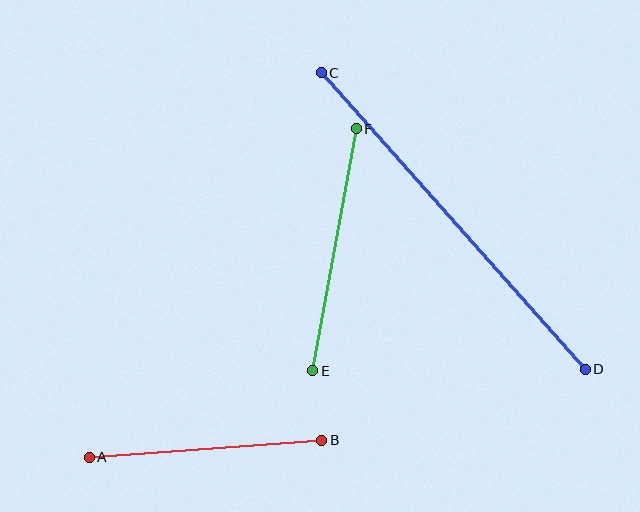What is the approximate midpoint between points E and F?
The midpoint is at approximately (334, 250) pixels.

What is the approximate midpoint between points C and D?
The midpoint is at approximately (453, 221) pixels.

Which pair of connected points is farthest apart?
Points C and D are farthest apart.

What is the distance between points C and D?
The distance is approximately 397 pixels.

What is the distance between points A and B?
The distance is approximately 233 pixels.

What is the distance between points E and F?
The distance is approximately 246 pixels.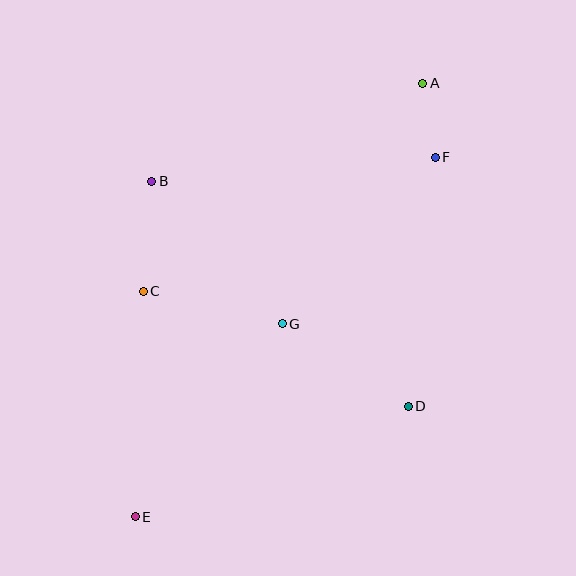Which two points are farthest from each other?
Points A and E are farthest from each other.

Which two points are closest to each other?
Points A and F are closest to each other.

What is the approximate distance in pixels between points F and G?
The distance between F and G is approximately 226 pixels.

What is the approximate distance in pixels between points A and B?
The distance between A and B is approximately 288 pixels.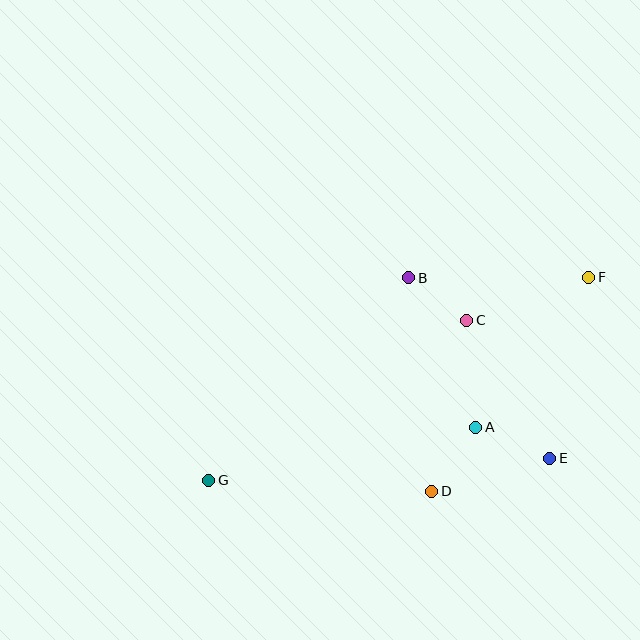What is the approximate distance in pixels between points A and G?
The distance between A and G is approximately 272 pixels.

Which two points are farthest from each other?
Points F and G are farthest from each other.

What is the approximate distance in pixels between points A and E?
The distance between A and E is approximately 80 pixels.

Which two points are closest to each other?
Points B and C are closest to each other.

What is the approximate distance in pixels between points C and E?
The distance between C and E is approximately 161 pixels.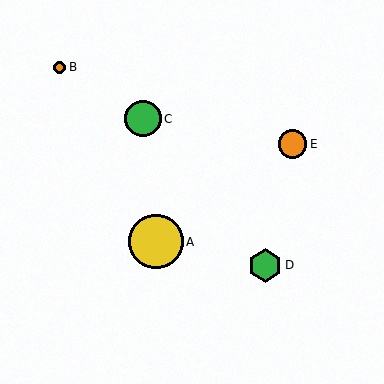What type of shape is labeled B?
Shape B is an orange circle.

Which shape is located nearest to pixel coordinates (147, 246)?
The yellow circle (labeled A) at (156, 242) is nearest to that location.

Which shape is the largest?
The yellow circle (labeled A) is the largest.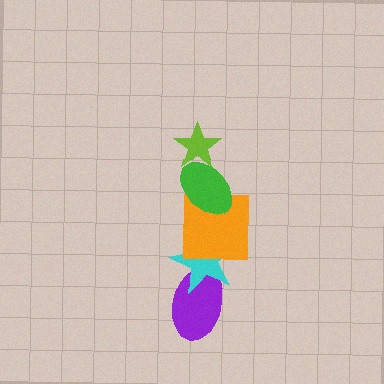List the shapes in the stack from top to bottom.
From top to bottom: the lime star, the green ellipse, the orange square, the cyan star, the purple ellipse.